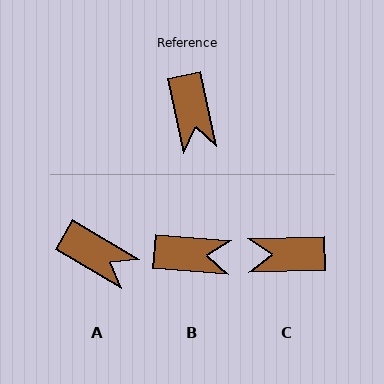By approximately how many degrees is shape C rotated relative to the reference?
Approximately 101 degrees clockwise.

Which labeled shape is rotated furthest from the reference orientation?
C, about 101 degrees away.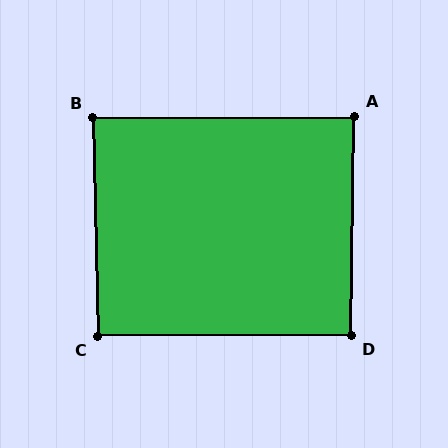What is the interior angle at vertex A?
Approximately 89 degrees (approximately right).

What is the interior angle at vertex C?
Approximately 91 degrees (approximately right).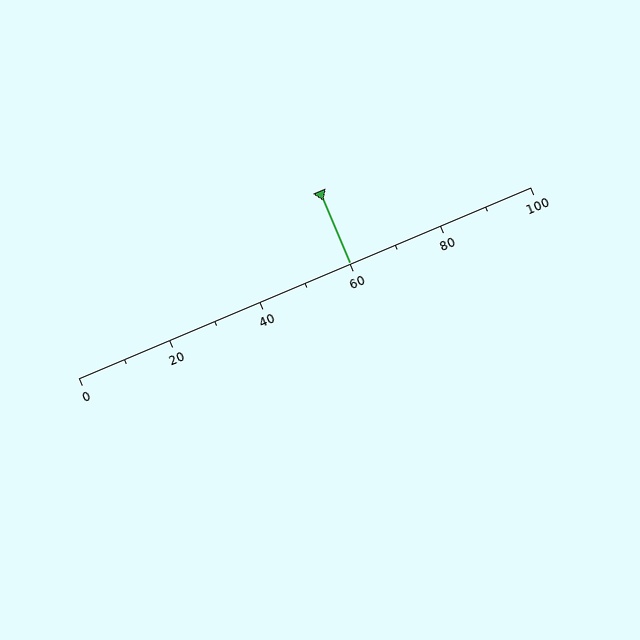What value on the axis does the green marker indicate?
The marker indicates approximately 60.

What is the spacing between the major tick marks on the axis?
The major ticks are spaced 20 apart.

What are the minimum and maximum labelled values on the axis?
The axis runs from 0 to 100.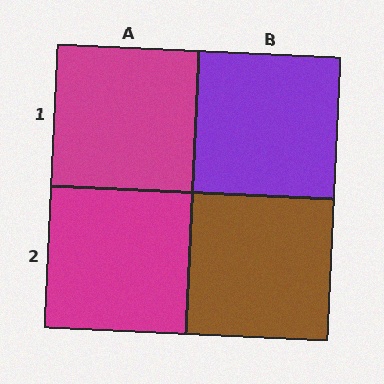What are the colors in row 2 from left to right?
Magenta, brown.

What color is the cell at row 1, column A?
Magenta.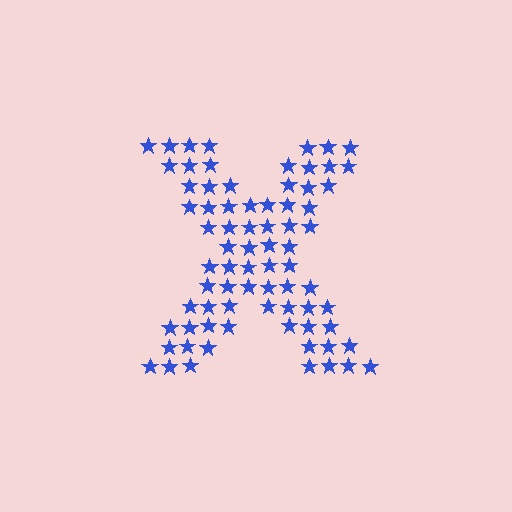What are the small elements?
The small elements are stars.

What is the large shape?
The large shape is the letter X.